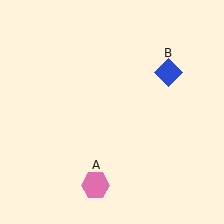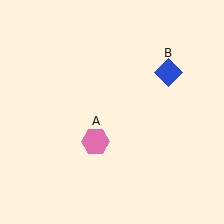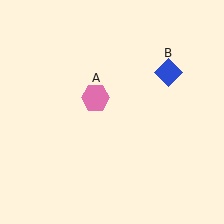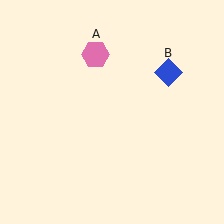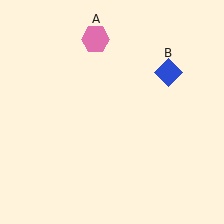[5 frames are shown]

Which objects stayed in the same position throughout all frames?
Blue diamond (object B) remained stationary.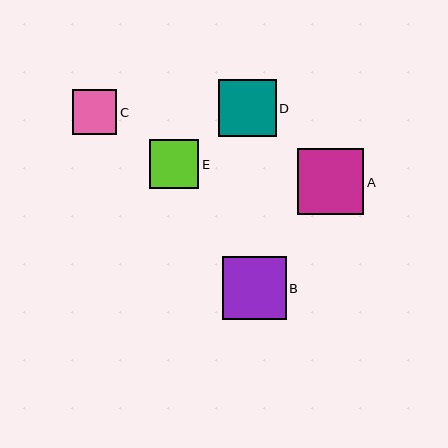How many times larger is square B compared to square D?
Square B is approximately 1.1 times the size of square D.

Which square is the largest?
Square A is the largest with a size of approximately 66 pixels.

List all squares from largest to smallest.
From largest to smallest: A, B, D, E, C.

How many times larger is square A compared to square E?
Square A is approximately 1.3 times the size of square E.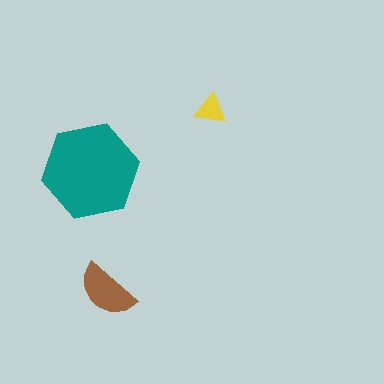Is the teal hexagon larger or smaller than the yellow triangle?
Larger.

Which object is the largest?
The teal hexagon.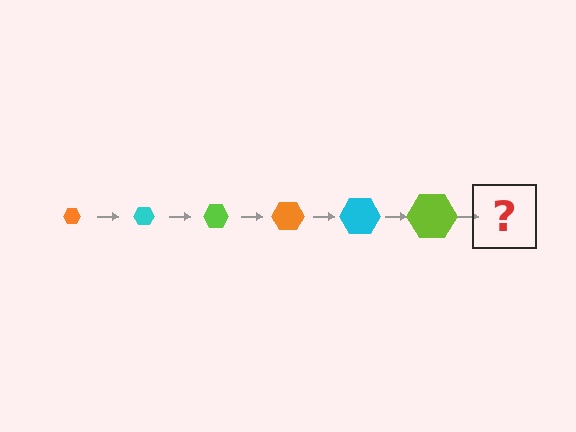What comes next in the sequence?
The next element should be an orange hexagon, larger than the previous one.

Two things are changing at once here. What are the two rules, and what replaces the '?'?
The two rules are that the hexagon grows larger each step and the color cycles through orange, cyan, and lime. The '?' should be an orange hexagon, larger than the previous one.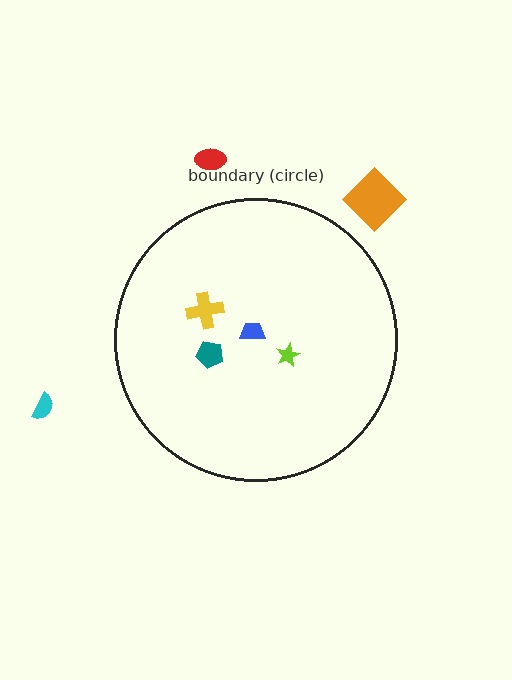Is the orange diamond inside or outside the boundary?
Outside.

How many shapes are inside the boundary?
4 inside, 3 outside.